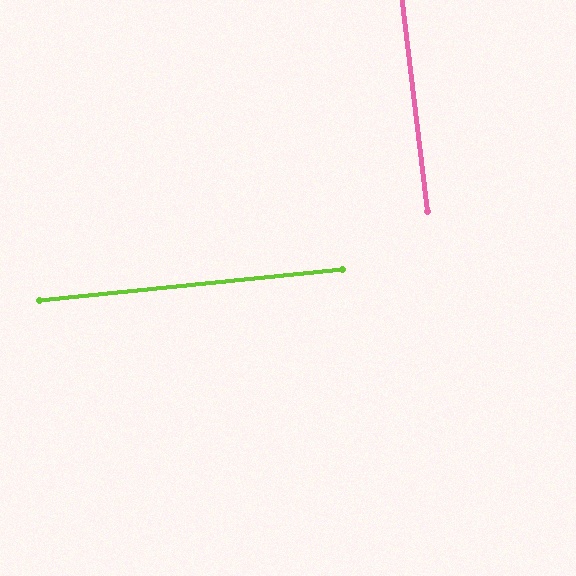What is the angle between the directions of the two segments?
Approximately 89 degrees.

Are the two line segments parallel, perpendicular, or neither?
Perpendicular — they meet at approximately 89°.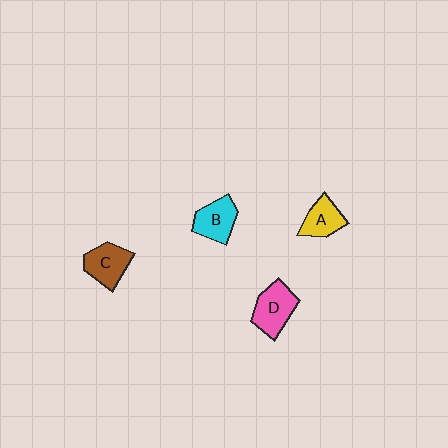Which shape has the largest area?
Shape D (pink).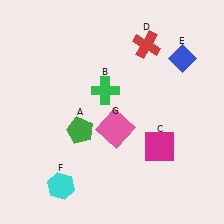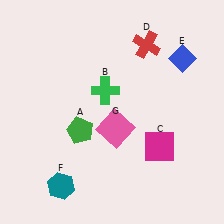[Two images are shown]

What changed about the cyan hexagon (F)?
In Image 1, F is cyan. In Image 2, it changed to teal.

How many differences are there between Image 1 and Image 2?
There is 1 difference between the two images.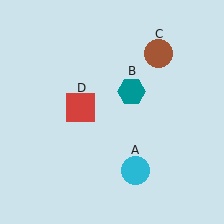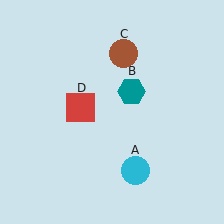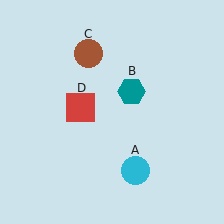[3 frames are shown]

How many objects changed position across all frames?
1 object changed position: brown circle (object C).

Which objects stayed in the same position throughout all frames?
Cyan circle (object A) and teal hexagon (object B) and red square (object D) remained stationary.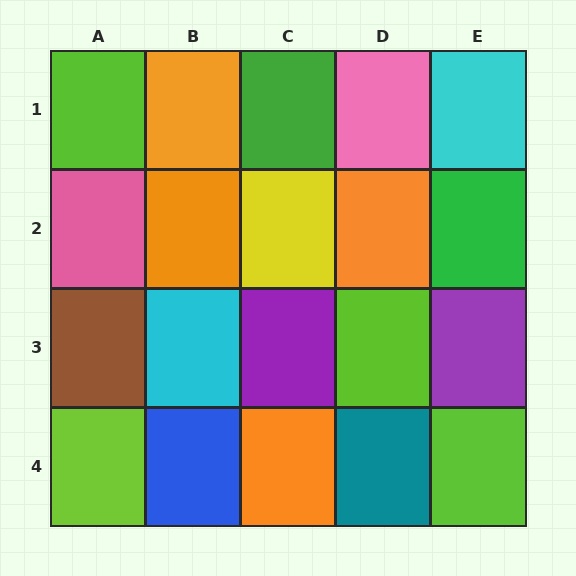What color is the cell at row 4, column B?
Blue.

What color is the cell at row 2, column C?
Yellow.